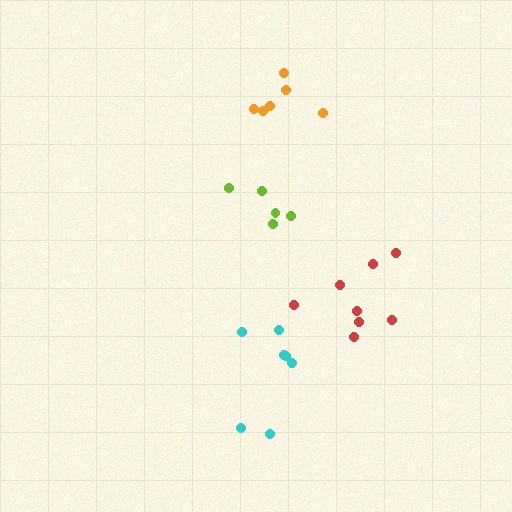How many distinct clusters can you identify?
There are 4 distinct clusters.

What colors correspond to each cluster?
The clusters are colored: lime, cyan, red, orange.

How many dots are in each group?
Group 1: 5 dots, Group 2: 7 dots, Group 3: 8 dots, Group 4: 6 dots (26 total).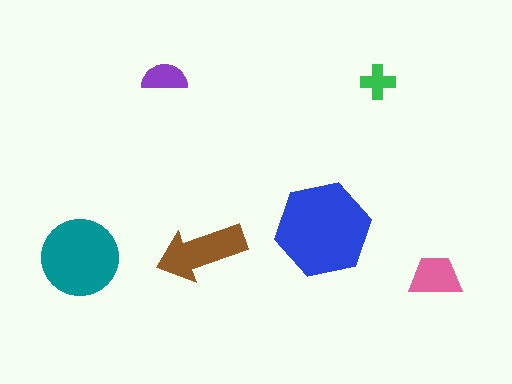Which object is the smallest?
The green cross.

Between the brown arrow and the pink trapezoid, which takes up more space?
The brown arrow.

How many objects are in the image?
There are 6 objects in the image.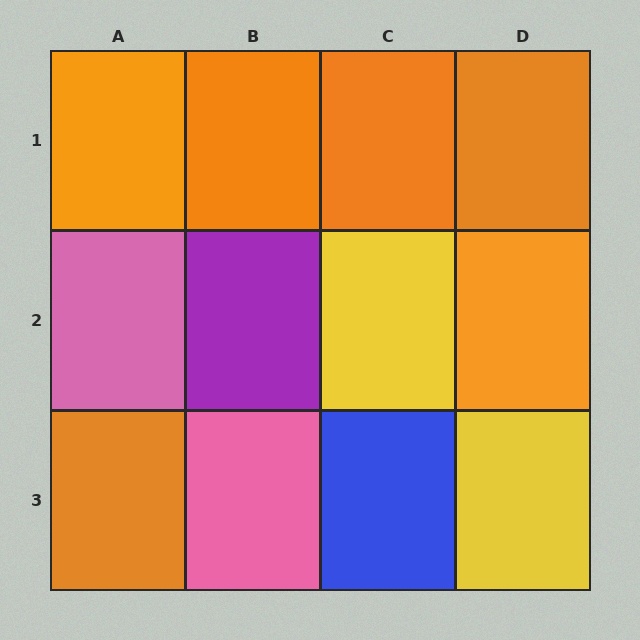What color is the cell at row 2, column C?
Yellow.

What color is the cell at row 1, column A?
Orange.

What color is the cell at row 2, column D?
Orange.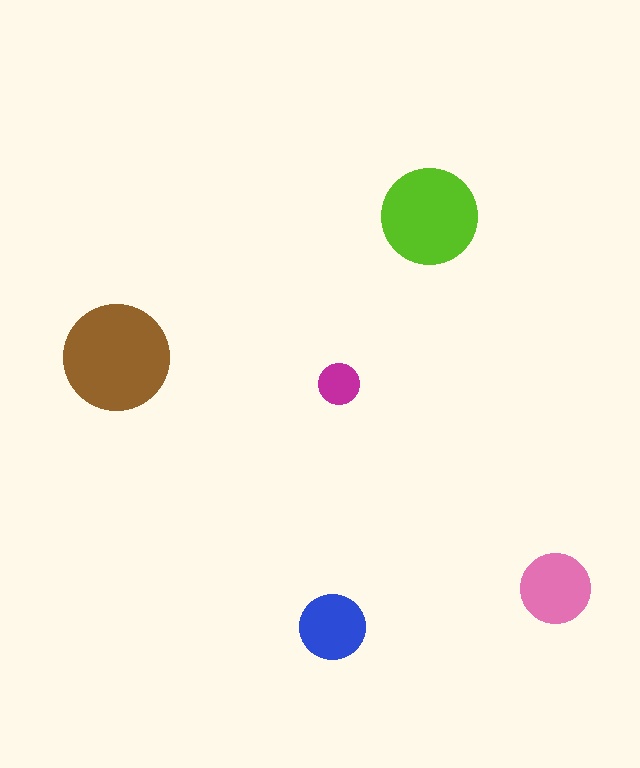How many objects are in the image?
There are 5 objects in the image.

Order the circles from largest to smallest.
the brown one, the lime one, the pink one, the blue one, the magenta one.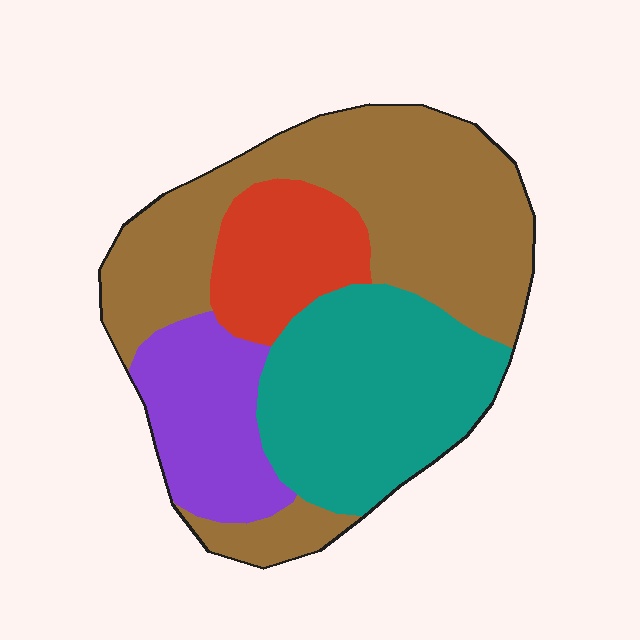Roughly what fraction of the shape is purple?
Purple covers roughly 15% of the shape.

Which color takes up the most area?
Brown, at roughly 45%.